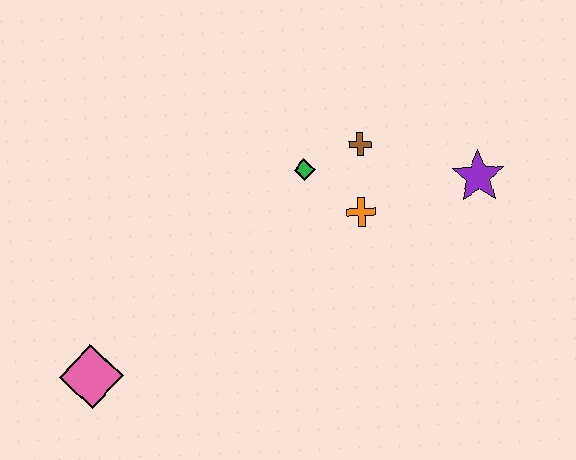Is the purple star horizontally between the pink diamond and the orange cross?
No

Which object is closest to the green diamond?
The brown cross is closest to the green diamond.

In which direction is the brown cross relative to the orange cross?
The brown cross is above the orange cross.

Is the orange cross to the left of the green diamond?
No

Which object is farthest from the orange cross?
The pink diamond is farthest from the orange cross.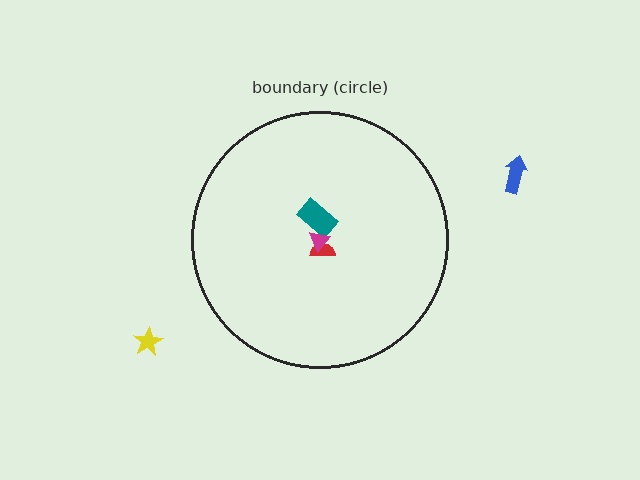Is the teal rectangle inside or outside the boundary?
Inside.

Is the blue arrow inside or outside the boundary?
Outside.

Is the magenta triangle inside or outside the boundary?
Inside.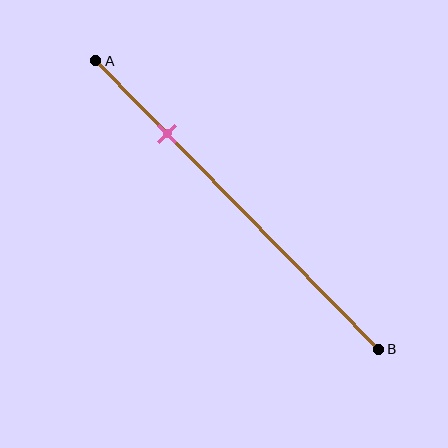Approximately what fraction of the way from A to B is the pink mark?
The pink mark is approximately 25% of the way from A to B.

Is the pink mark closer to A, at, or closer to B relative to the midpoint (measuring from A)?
The pink mark is closer to point A than the midpoint of segment AB.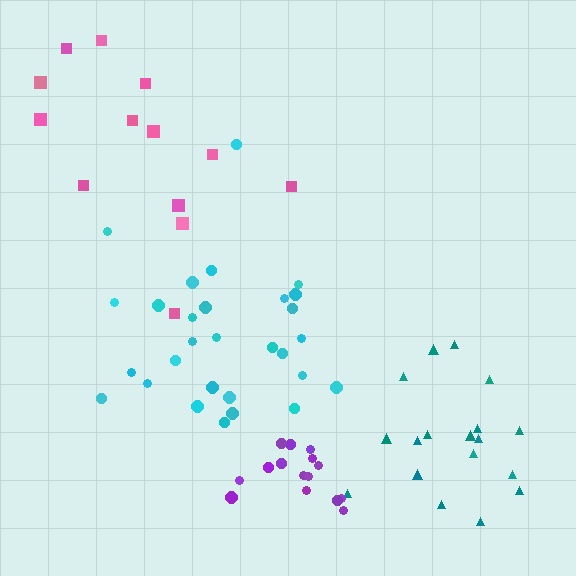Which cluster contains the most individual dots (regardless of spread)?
Cyan (29).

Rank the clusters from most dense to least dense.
purple, teal, cyan, pink.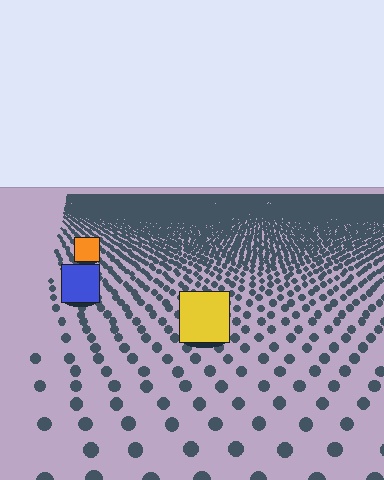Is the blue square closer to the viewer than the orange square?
Yes. The blue square is closer — you can tell from the texture gradient: the ground texture is coarser near it.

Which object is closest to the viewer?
The yellow square is closest. The texture marks near it are larger and more spread out.